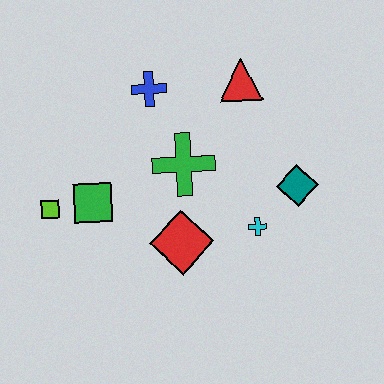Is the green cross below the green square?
No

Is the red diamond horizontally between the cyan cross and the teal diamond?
No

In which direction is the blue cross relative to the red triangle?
The blue cross is to the left of the red triangle.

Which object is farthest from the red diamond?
The red triangle is farthest from the red diamond.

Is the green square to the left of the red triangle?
Yes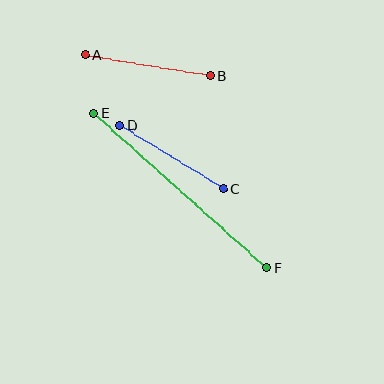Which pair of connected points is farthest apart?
Points E and F are farthest apart.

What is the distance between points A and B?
The distance is approximately 127 pixels.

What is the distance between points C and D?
The distance is approximately 122 pixels.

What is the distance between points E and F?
The distance is approximately 232 pixels.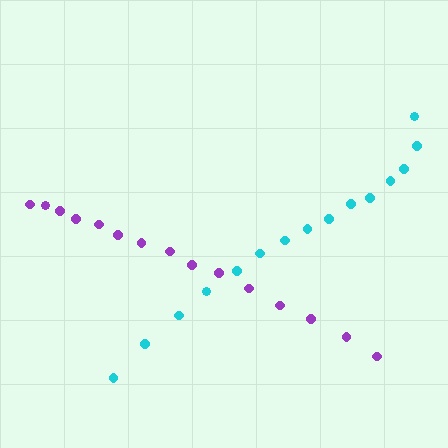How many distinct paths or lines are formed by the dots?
There are 2 distinct paths.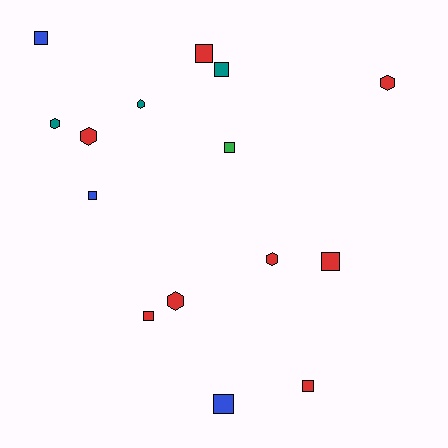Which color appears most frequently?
Red, with 8 objects.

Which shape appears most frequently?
Square, with 9 objects.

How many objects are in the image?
There are 15 objects.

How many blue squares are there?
There are 3 blue squares.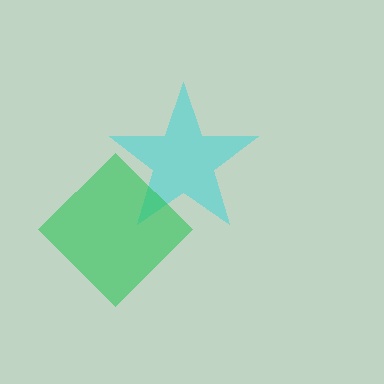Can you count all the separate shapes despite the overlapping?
Yes, there are 2 separate shapes.